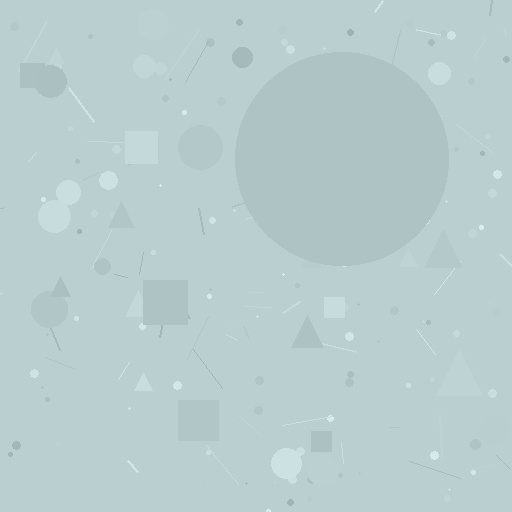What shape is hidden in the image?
A circle is hidden in the image.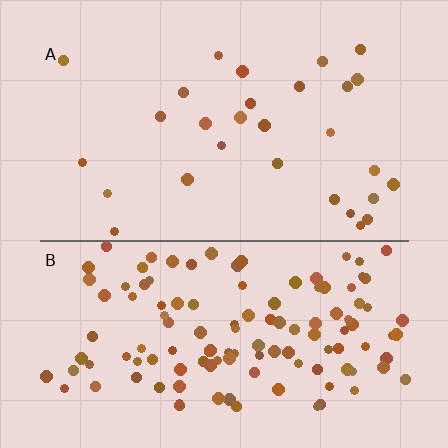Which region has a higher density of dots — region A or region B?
B (the bottom).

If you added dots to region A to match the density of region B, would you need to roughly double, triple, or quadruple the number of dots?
Approximately quadruple.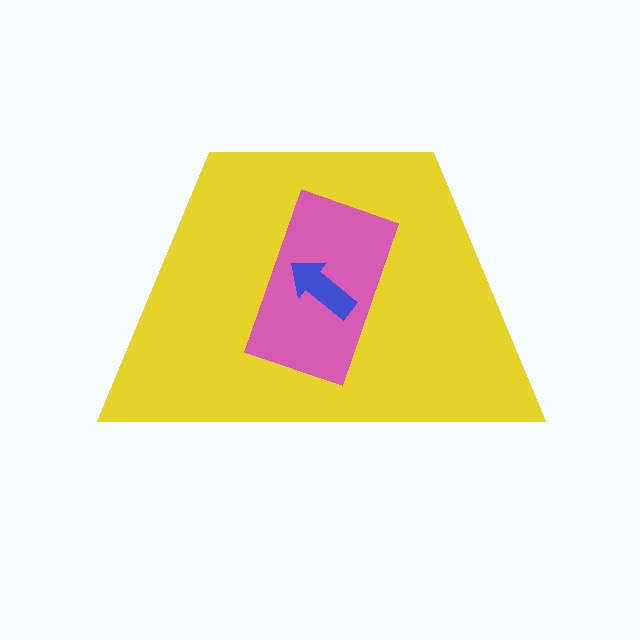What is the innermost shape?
The blue arrow.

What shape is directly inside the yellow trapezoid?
The pink rectangle.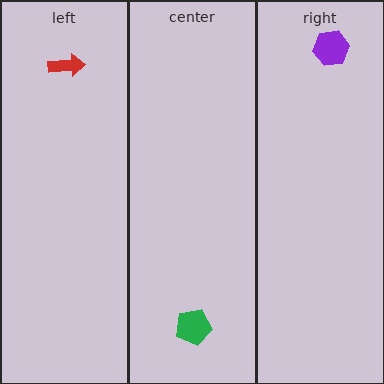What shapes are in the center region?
The green pentagon.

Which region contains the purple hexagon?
The right region.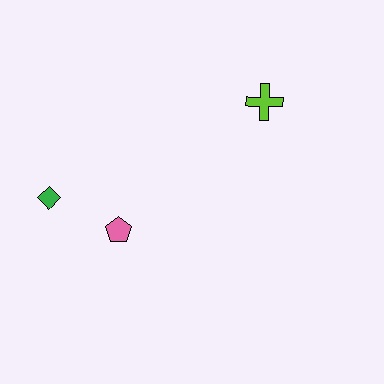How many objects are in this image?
There are 3 objects.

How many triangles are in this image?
There are no triangles.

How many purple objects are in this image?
There are no purple objects.